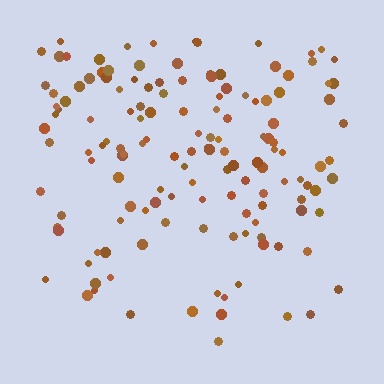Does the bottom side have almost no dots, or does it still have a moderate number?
Still a moderate number, just noticeably fewer than the top.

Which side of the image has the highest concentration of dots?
The top.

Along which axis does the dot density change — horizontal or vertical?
Vertical.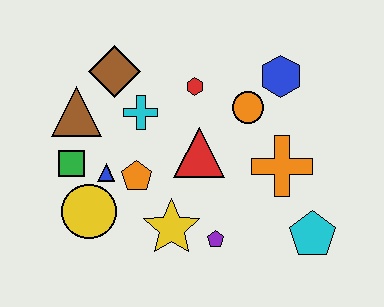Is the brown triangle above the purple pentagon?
Yes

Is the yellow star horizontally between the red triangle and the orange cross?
No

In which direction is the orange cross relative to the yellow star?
The orange cross is to the right of the yellow star.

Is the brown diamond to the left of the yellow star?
Yes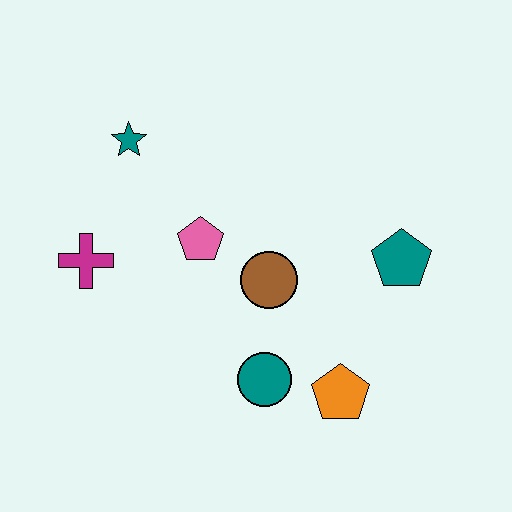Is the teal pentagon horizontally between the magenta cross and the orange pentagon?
No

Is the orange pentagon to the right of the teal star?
Yes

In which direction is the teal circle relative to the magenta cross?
The teal circle is to the right of the magenta cross.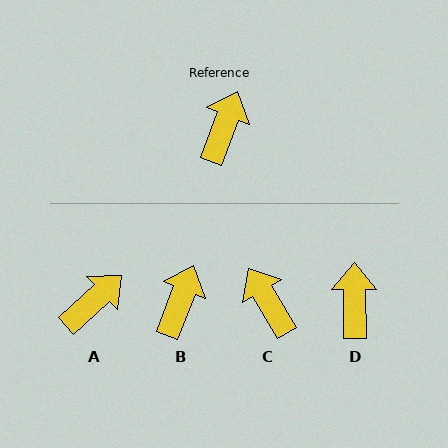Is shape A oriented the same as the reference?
No, it is off by about 27 degrees.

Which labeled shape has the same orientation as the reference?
B.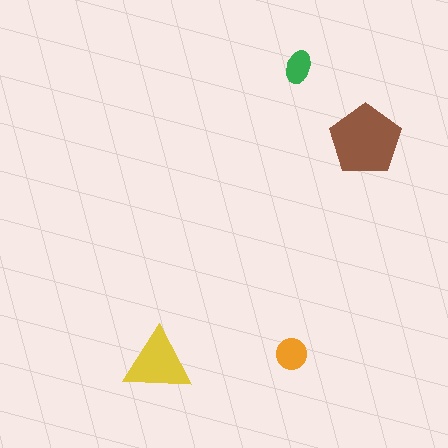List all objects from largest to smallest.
The brown pentagon, the yellow triangle, the orange circle, the green ellipse.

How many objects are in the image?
There are 4 objects in the image.